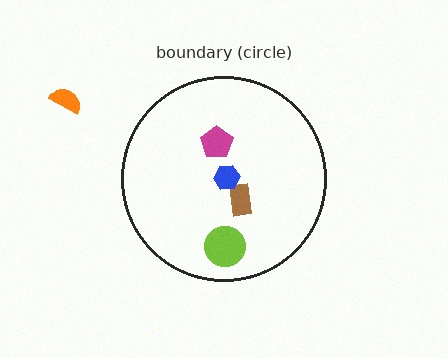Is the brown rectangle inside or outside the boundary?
Inside.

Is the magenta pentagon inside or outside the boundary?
Inside.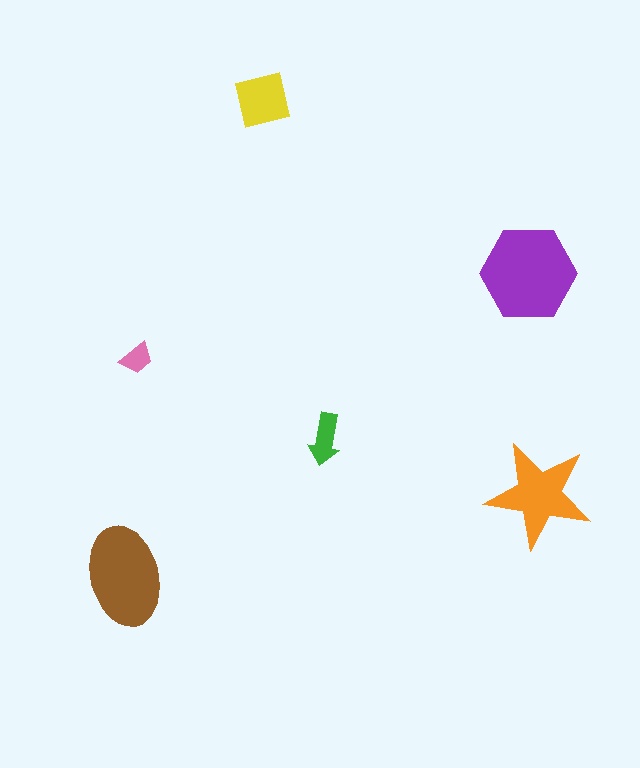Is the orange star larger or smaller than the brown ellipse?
Smaller.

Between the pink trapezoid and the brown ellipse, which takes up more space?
The brown ellipse.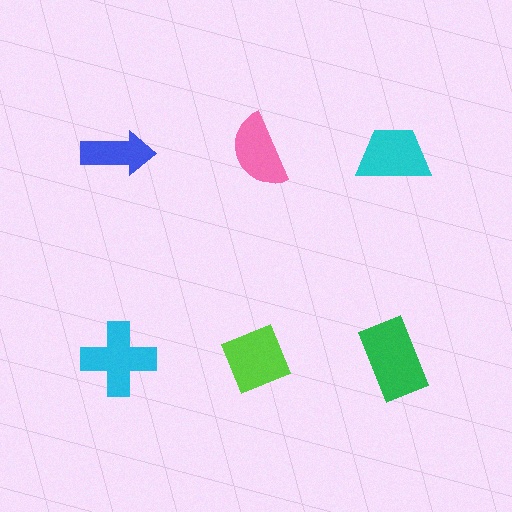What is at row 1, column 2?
A pink semicircle.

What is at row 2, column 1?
A cyan cross.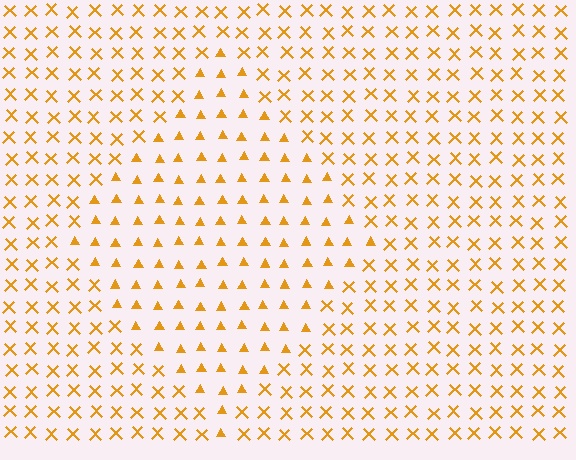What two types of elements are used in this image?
The image uses triangles inside the diamond region and X marks outside it.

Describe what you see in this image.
The image is filled with small orange elements arranged in a uniform grid. A diamond-shaped region contains triangles, while the surrounding area contains X marks. The boundary is defined purely by the change in element shape.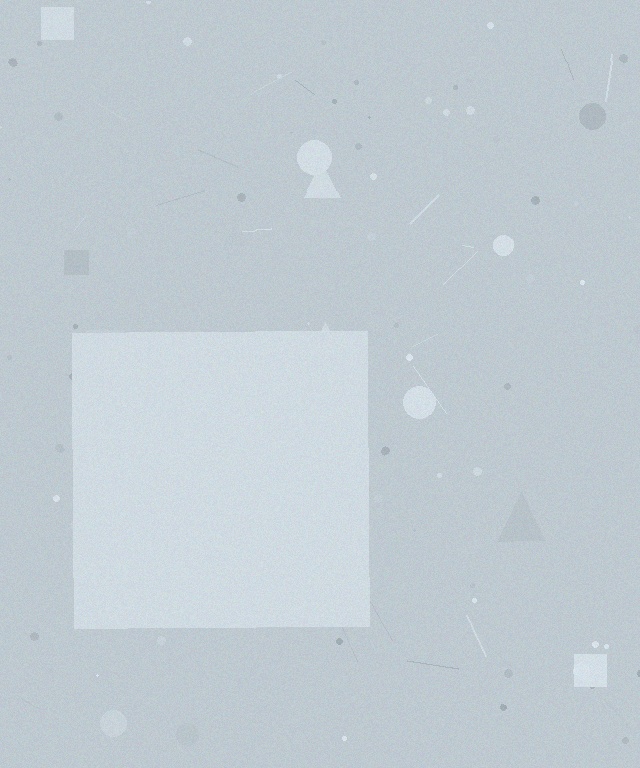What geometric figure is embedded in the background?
A square is embedded in the background.